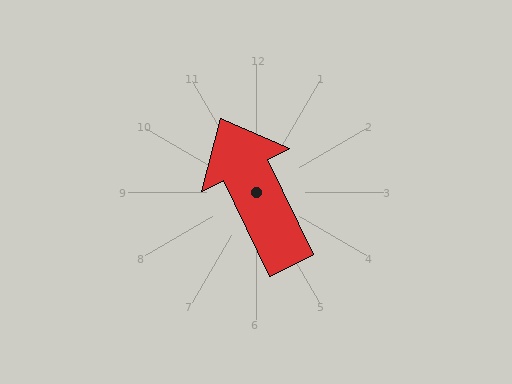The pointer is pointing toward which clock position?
Roughly 11 o'clock.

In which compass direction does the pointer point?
Northwest.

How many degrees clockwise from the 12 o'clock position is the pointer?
Approximately 334 degrees.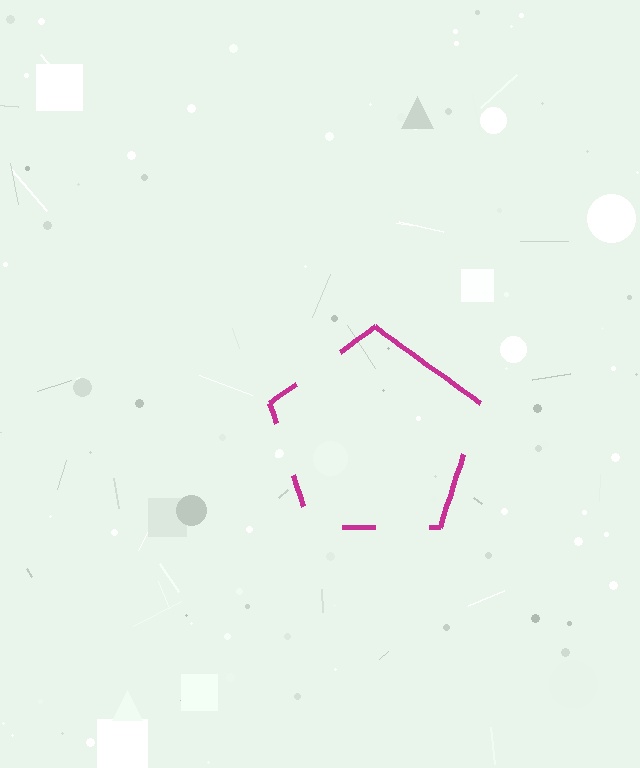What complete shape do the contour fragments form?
The contour fragments form a pentagon.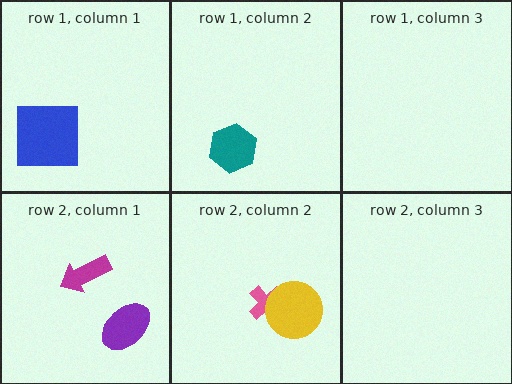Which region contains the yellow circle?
The row 2, column 2 region.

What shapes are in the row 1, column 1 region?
The blue square.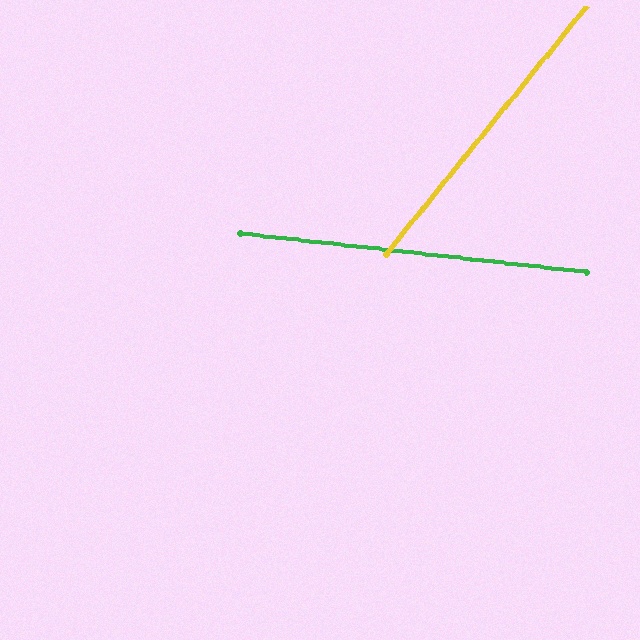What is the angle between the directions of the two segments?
Approximately 58 degrees.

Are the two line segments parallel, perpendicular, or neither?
Neither parallel nor perpendicular — they differ by about 58°.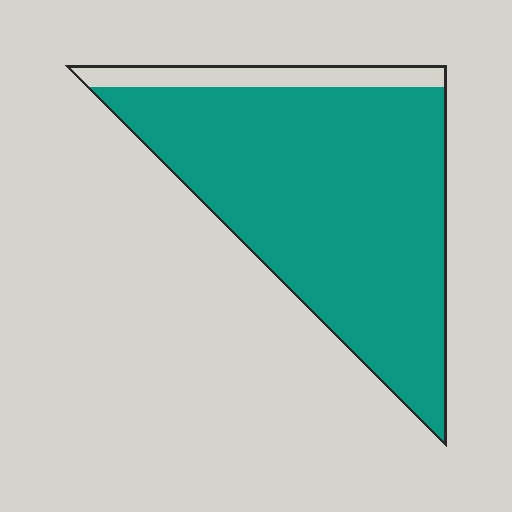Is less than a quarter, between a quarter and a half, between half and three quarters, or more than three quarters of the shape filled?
More than three quarters.